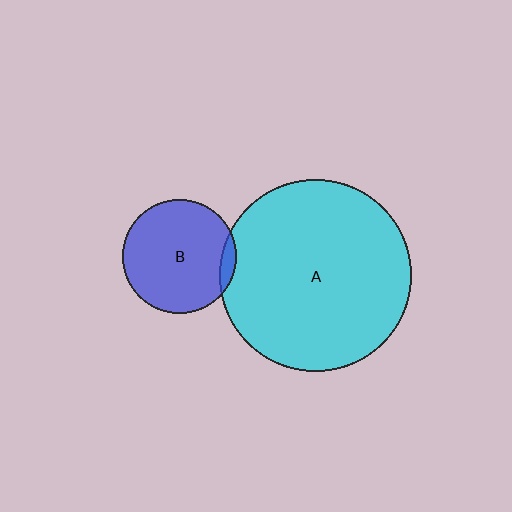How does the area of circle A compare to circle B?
Approximately 2.8 times.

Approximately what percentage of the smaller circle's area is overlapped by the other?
Approximately 5%.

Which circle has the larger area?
Circle A (cyan).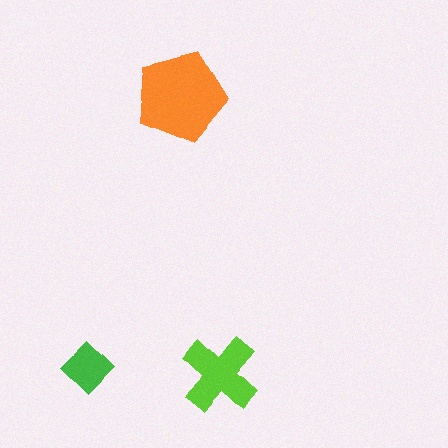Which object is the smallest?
The green diamond.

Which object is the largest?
The orange pentagon.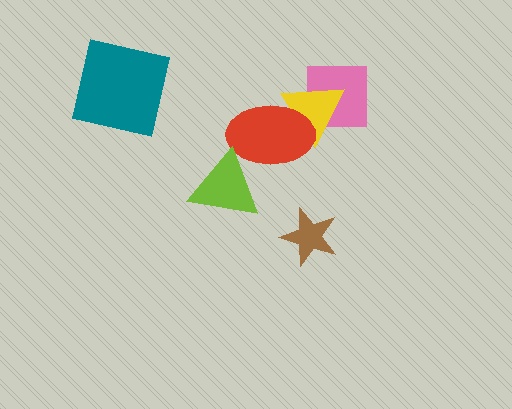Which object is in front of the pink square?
The yellow triangle is in front of the pink square.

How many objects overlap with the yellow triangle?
2 objects overlap with the yellow triangle.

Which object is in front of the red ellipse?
The lime triangle is in front of the red ellipse.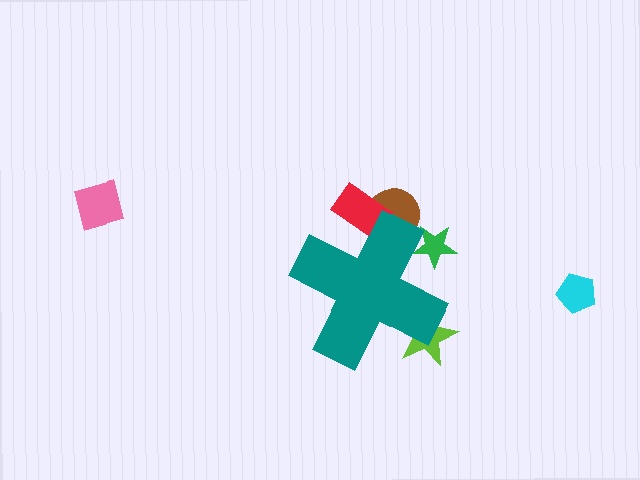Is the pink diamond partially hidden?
No, the pink diamond is fully visible.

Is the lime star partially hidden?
Yes, the lime star is partially hidden behind the teal cross.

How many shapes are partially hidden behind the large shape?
4 shapes are partially hidden.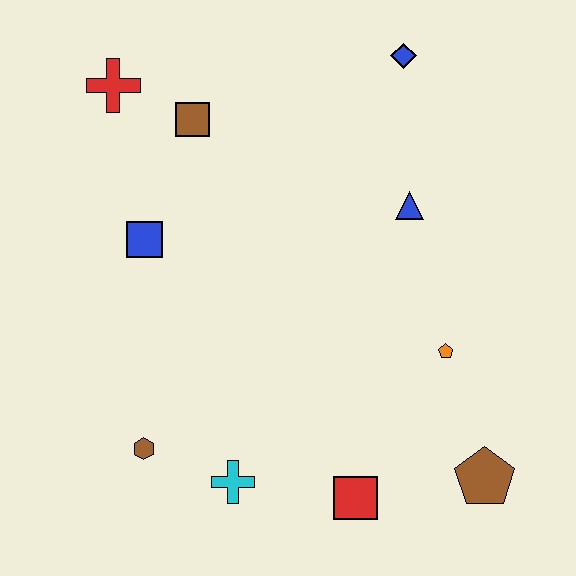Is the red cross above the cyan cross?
Yes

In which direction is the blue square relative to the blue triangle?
The blue square is to the left of the blue triangle.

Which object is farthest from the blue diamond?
The brown hexagon is farthest from the blue diamond.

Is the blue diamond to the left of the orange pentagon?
Yes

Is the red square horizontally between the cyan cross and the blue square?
No